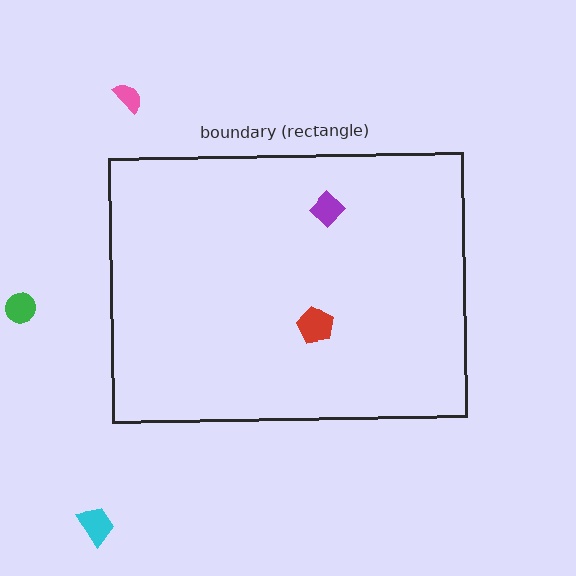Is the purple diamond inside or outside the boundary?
Inside.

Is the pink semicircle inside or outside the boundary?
Outside.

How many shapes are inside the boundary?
2 inside, 3 outside.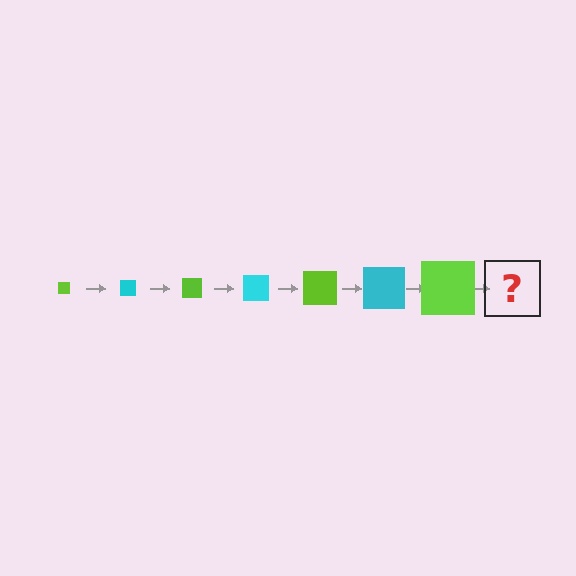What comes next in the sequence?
The next element should be a cyan square, larger than the previous one.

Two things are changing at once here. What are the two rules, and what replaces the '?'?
The two rules are that the square grows larger each step and the color cycles through lime and cyan. The '?' should be a cyan square, larger than the previous one.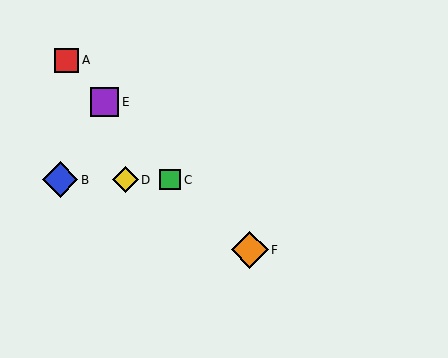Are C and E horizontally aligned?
No, C is at y≈180 and E is at y≈102.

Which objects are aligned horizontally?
Objects B, C, D are aligned horizontally.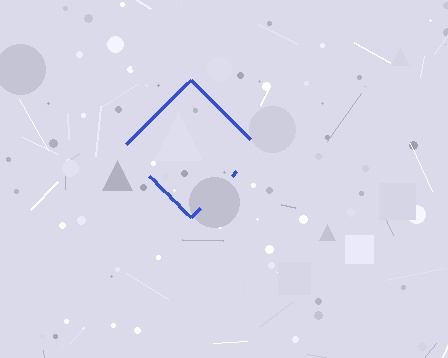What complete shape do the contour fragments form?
The contour fragments form a diamond.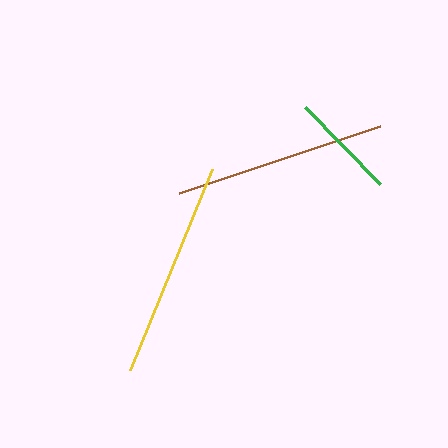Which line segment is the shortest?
The green line is the shortest at approximately 107 pixels.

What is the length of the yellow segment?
The yellow segment is approximately 217 pixels long.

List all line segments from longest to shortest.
From longest to shortest: yellow, brown, green.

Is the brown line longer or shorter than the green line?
The brown line is longer than the green line.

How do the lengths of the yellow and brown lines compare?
The yellow and brown lines are approximately the same length.